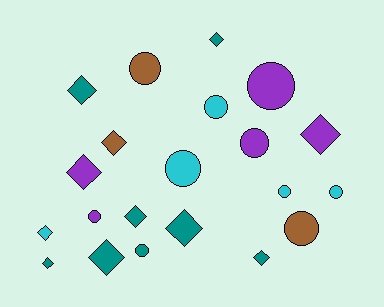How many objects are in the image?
There are 21 objects.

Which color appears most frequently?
Teal, with 8 objects.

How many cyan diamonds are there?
There is 1 cyan diamond.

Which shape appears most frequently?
Diamond, with 11 objects.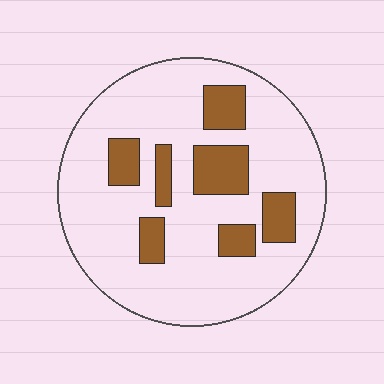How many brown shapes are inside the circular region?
7.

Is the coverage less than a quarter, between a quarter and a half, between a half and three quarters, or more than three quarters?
Less than a quarter.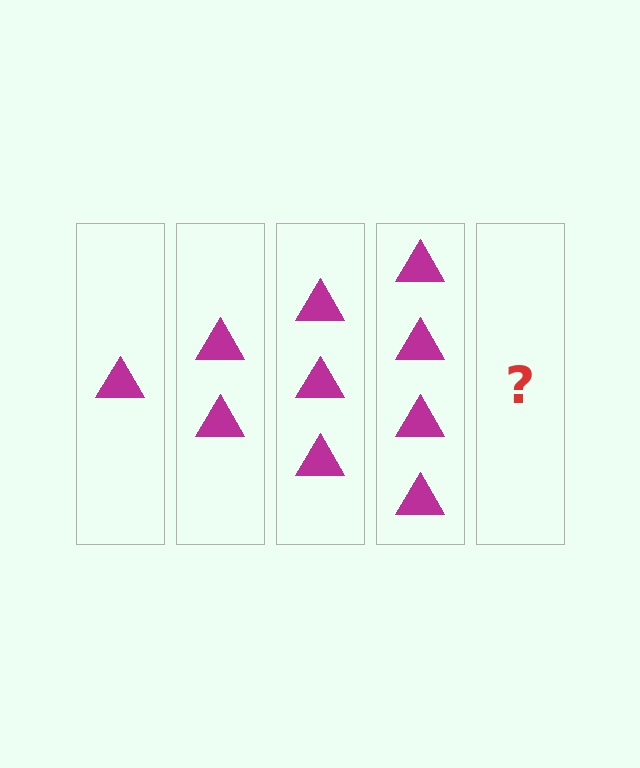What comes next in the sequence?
The next element should be 5 triangles.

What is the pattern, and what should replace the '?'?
The pattern is that each step adds one more triangle. The '?' should be 5 triangles.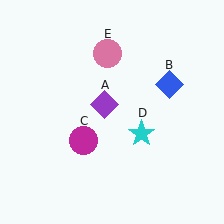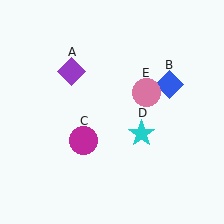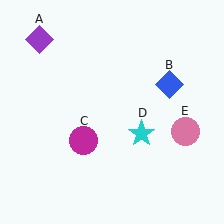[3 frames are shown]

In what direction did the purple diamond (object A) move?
The purple diamond (object A) moved up and to the left.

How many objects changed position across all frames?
2 objects changed position: purple diamond (object A), pink circle (object E).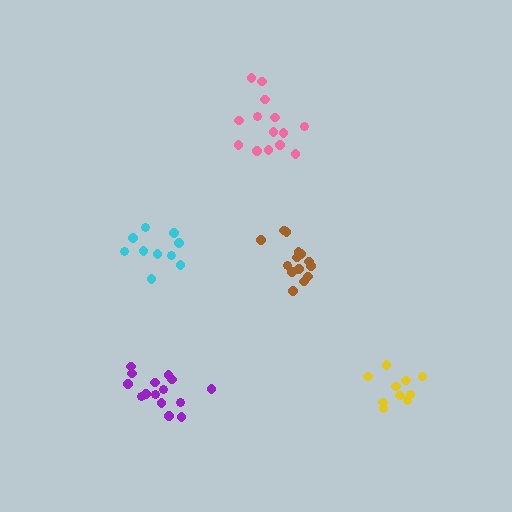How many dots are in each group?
Group 1: 10 dots, Group 2: 15 dots, Group 3: 14 dots, Group 4: 14 dots, Group 5: 10 dots (63 total).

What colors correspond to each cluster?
The clusters are colored: yellow, purple, brown, pink, cyan.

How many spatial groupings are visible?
There are 5 spatial groupings.